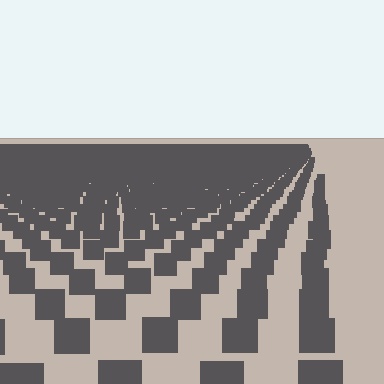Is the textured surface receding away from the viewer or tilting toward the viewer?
The surface is receding away from the viewer. Texture elements get smaller and denser toward the top.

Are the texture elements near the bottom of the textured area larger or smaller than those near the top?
Larger. Near the bottom, elements are closer to the viewer and appear at a bigger on-screen size.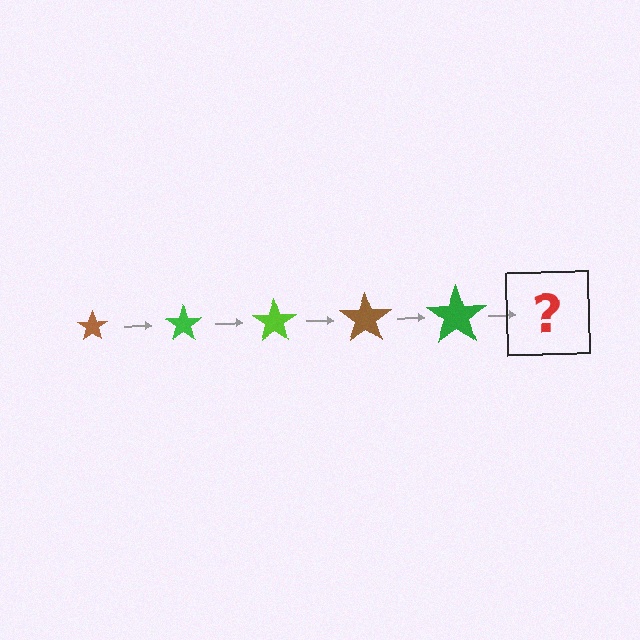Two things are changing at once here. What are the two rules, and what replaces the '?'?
The two rules are that the star grows larger each step and the color cycles through brown, green, and lime. The '?' should be a lime star, larger than the previous one.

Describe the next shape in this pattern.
It should be a lime star, larger than the previous one.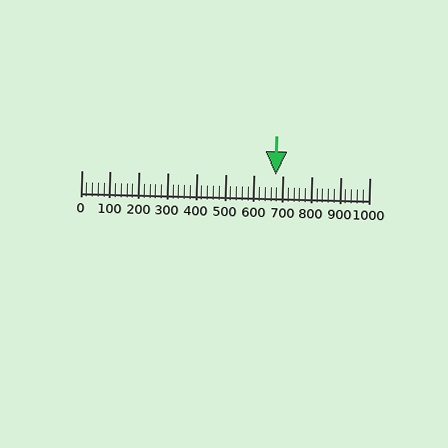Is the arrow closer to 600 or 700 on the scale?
The arrow is closer to 700.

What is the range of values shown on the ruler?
The ruler shows values from 0 to 1000.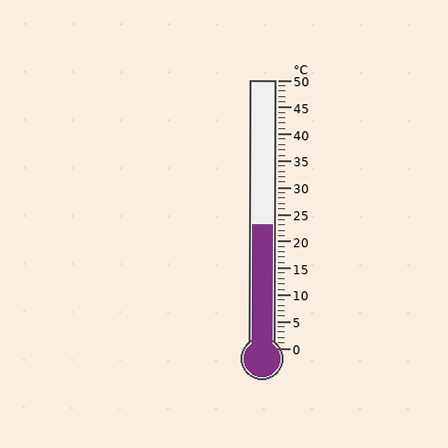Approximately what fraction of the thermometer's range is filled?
The thermometer is filled to approximately 45% of its range.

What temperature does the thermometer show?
The thermometer shows approximately 23°C.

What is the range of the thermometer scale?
The thermometer scale ranges from 0°C to 50°C.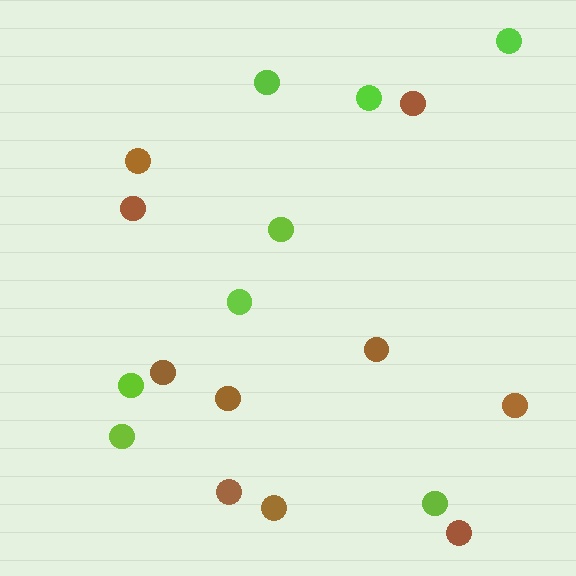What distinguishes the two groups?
There are 2 groups: one group of brown circles (10) and one group of lime circles (8).